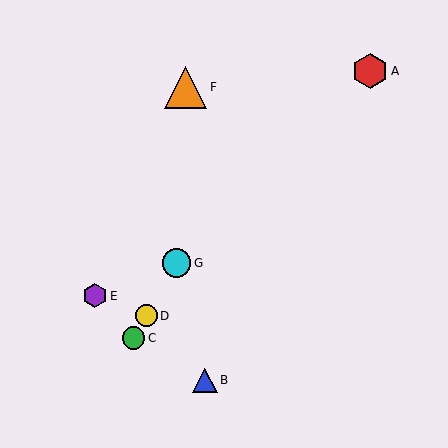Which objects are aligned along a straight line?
Objects C, D, G are aligned along a straight line.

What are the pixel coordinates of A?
Object A is at (370, 71).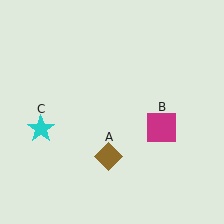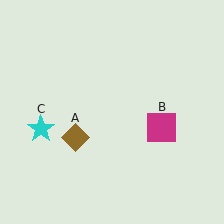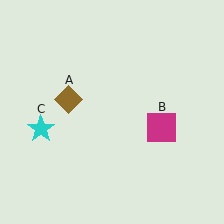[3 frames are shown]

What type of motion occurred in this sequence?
The brown diamond (object A) rotated clockwise around the center of the scene.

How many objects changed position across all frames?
1 object changed position: brown diamond (object A).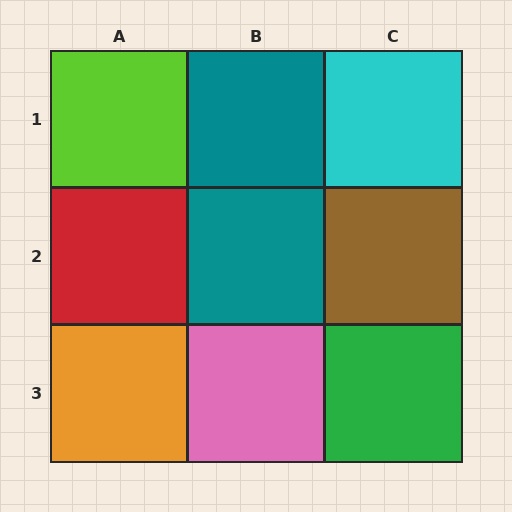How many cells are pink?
1 cell is pink.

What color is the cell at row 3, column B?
Pink.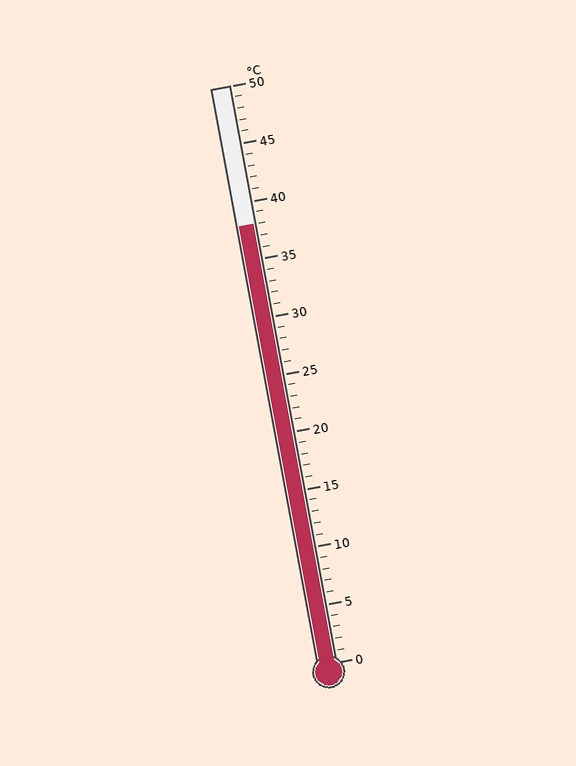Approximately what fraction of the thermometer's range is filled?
The thermometer is filled to approximately 75% of its range.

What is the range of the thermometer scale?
The thermometer scale ranges from 0°C to 50°C.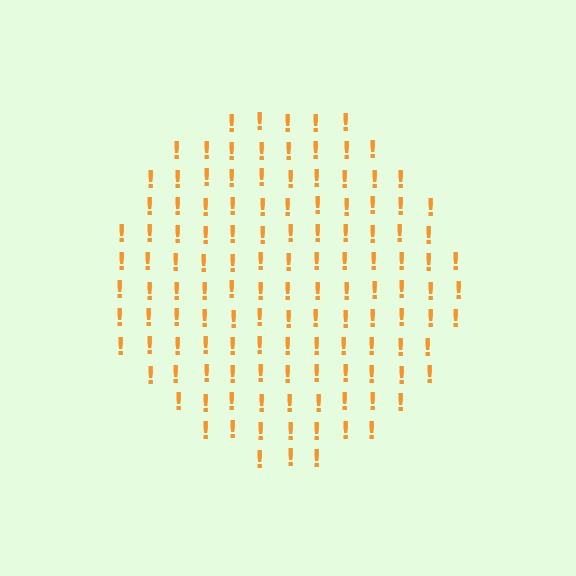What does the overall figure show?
The overall figure shows a circle.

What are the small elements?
The small elements are exclamation marks.